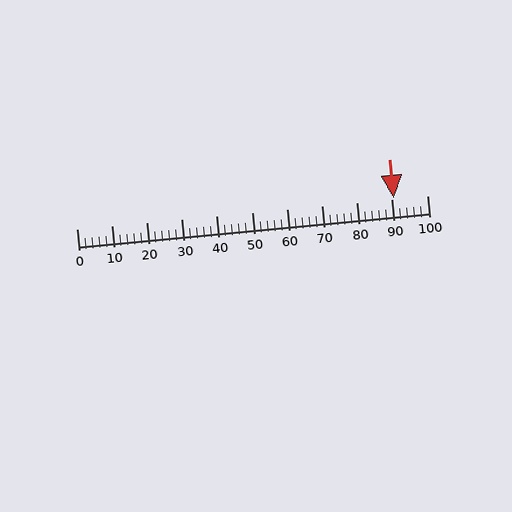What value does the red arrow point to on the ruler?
The red arrow points to approximately 90.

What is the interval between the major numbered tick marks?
The major tick marks are spaced 10 units apart.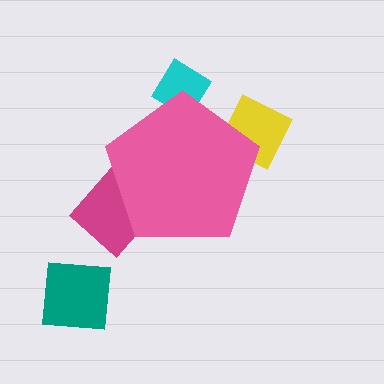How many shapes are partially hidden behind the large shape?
3 shapes are partially hidden.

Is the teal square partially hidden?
No, the teal square is fully visible.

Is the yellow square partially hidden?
Yes, the yellow square is partially hidden behind the pink pentagon.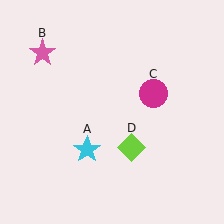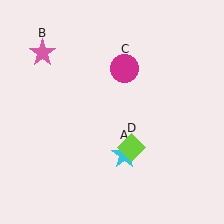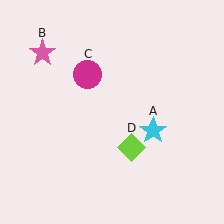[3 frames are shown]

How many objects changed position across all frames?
2 objects changed position: cyan star (object A), magenta circle (object C).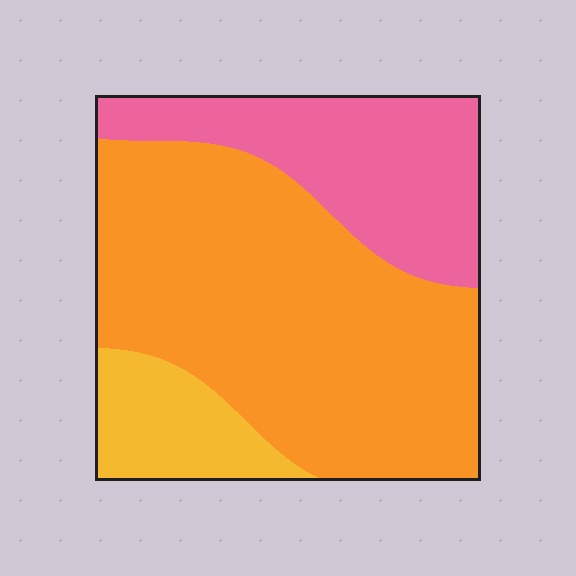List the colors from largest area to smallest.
From largest to smallest: orange, pink, yellow.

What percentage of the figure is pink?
Pink takes up between a sixth and a third of the figure.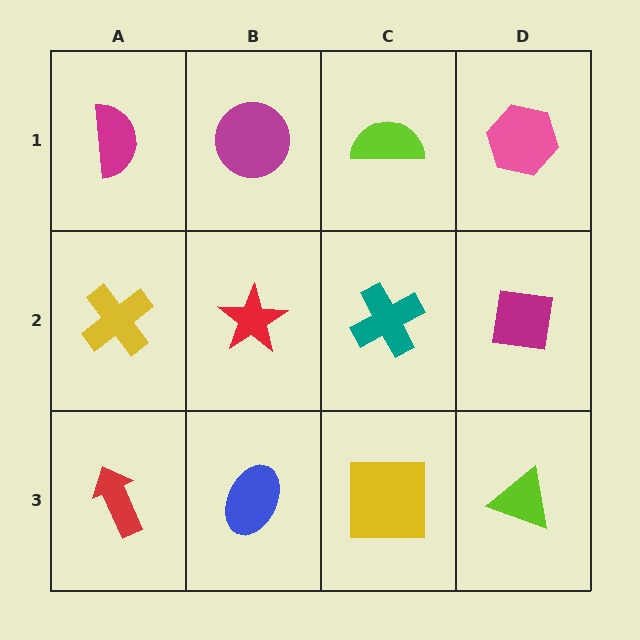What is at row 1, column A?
A magenta semicircle.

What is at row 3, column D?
A lime triangle.